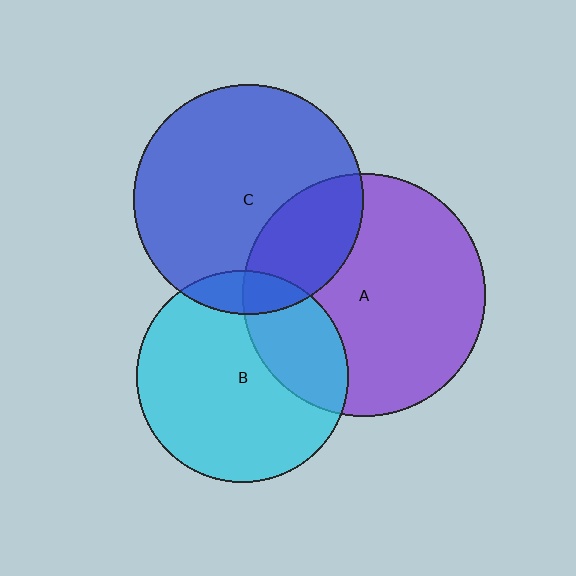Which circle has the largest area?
Circle A (purple).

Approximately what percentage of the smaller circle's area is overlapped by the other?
Approximately 30%.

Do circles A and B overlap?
Yes.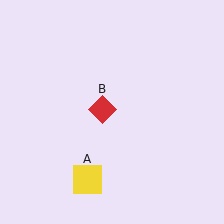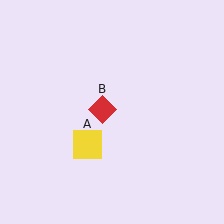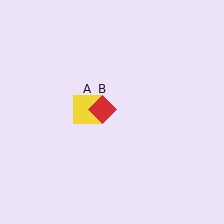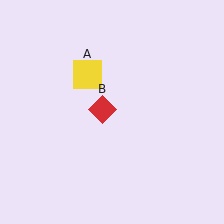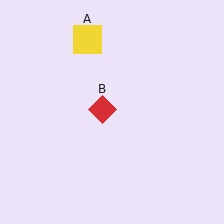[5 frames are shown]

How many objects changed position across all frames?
1 object changed position: yellow square (object A).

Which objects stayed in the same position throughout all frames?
Red diamond (object B) remained stationary.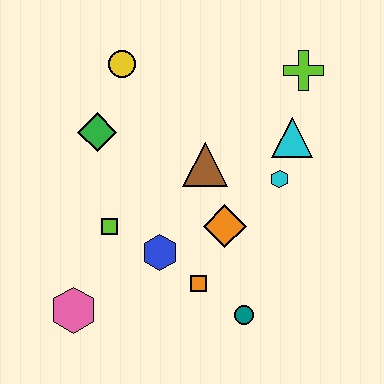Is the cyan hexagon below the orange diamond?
No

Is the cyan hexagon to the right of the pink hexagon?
Yes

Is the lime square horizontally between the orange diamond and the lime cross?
No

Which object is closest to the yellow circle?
The green diamond is closest to the yellow circle.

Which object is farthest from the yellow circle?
The teal circle is farthest from the yellow circle.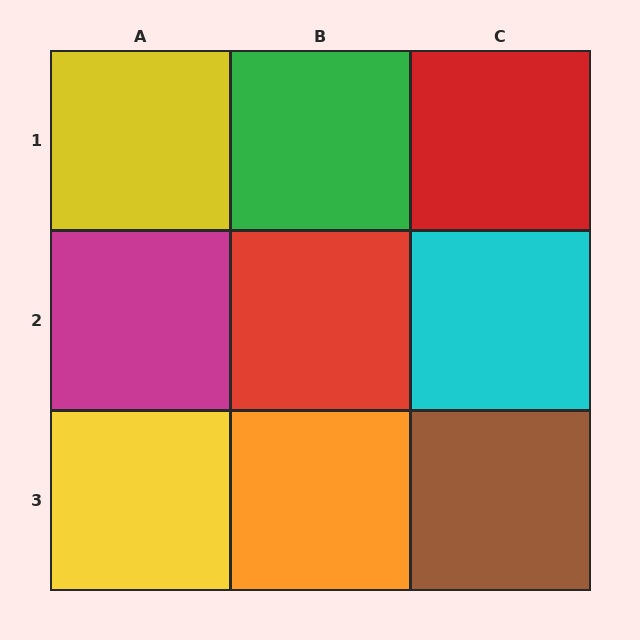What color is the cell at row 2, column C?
Cyan.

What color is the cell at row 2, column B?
Red.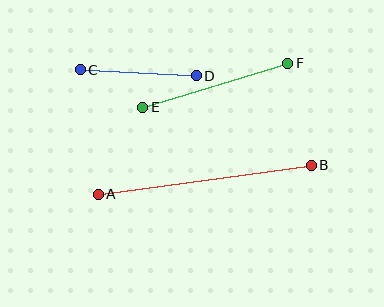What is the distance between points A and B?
The distance is approximately 215 pixels.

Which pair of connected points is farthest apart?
Points A and B are farthest apart.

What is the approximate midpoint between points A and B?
The midpoint is at approximately (205, 180) pixels.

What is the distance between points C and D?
The distance is approximately 116 pixels.